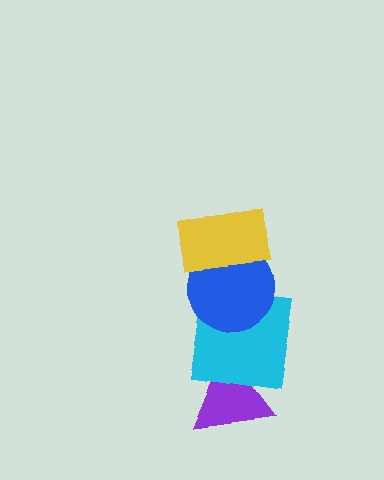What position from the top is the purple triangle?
The purple triangle is 4th from the top.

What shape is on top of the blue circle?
The yellow rectangle is on top of the blue circle.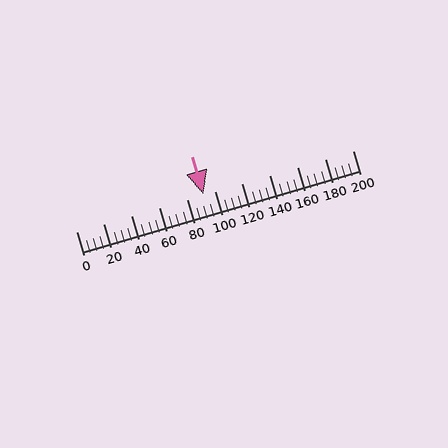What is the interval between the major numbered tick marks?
The major tick marks are spaced 20 units apart.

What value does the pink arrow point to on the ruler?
The pink arrow points to approximately 92.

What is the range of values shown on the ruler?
The ruler shows values from 0 to 200.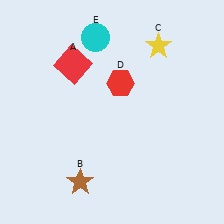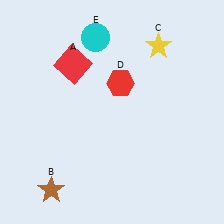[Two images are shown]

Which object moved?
The brown star (B) moved left.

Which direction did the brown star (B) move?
The brown star (B) moved left.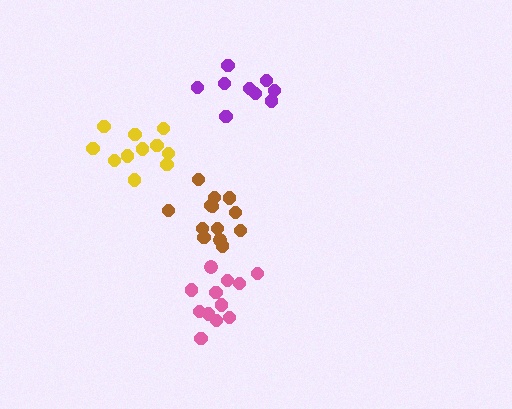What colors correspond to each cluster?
The clusters are colored: yellow, brown, purple, pink.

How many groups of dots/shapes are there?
There are 4 groups.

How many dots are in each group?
Group 1: 11 dots, Group 2: 13 dots, Group 3: 9 dots, Group 4: 12 dots (45 total).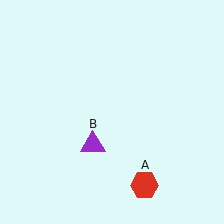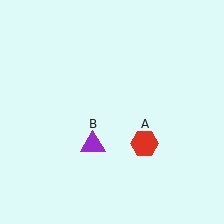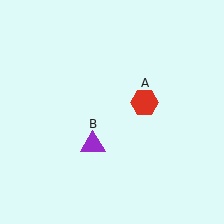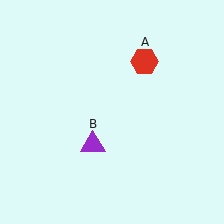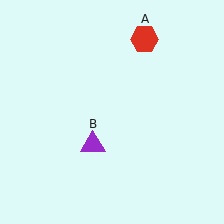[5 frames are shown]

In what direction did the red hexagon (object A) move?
The red hexagon (object A) moved up.